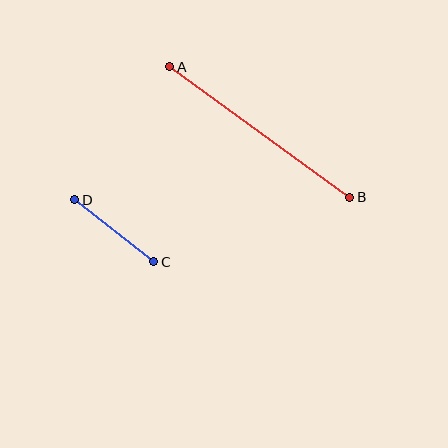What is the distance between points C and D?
The distance is approximately 100 pixels.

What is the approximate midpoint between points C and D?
The midpoint is at approximately (114, 231) pixels.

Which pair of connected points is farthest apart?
Points A and B are farthest apart.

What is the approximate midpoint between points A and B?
The midpoint is at approximately (260, 132) pixels.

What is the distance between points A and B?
The distance is approximately 222 pixels.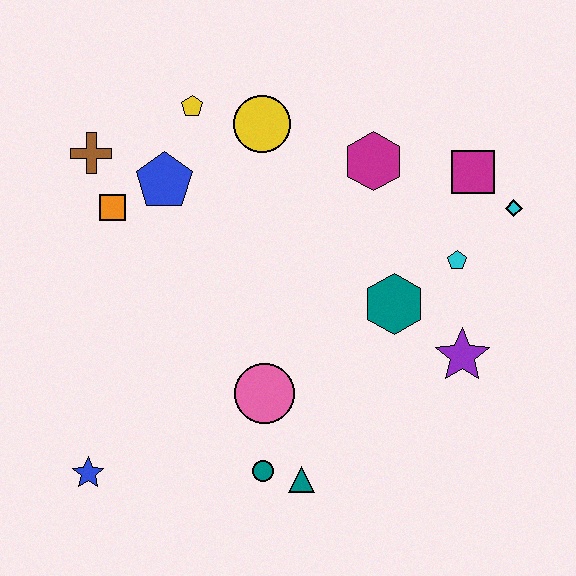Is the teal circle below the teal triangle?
No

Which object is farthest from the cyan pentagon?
The blue star is farthest from the cyan pentagon.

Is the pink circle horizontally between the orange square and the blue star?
No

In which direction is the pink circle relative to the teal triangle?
The pink circle is above the teal triangle.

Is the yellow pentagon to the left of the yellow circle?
Yes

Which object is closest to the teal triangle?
The teal circle is closest to the teal triangle.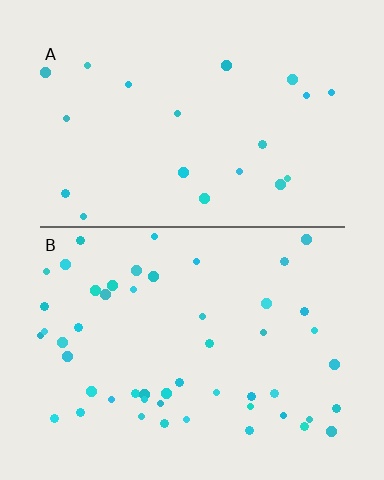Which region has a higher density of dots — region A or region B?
B (the bottom).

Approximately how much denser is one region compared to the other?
Approximately 2.5× — region B over region A.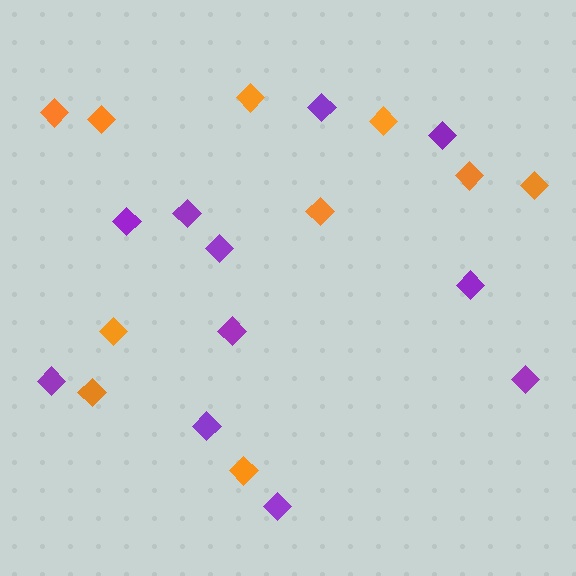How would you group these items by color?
There are 2 groups: one group of purple diamonds (11) and one group of orange diamonds (10).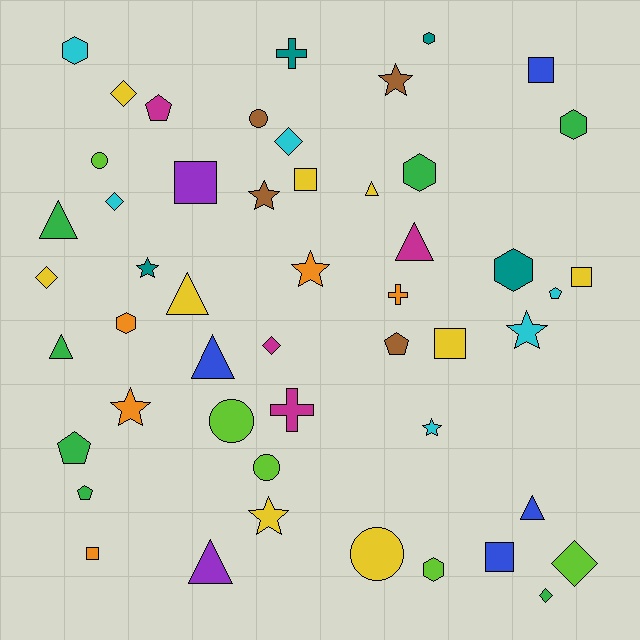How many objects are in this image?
There are 50 objects.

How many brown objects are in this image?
There are 4 brown objects.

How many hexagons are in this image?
There are 7 hexagons.